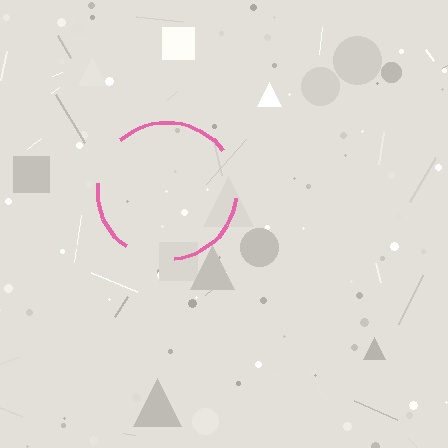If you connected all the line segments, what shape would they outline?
They would outline a circle.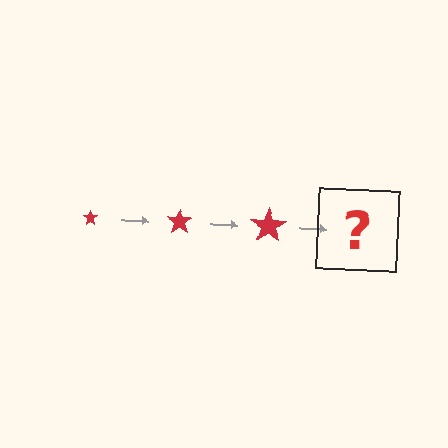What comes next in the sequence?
The next element should be a red star, larger than the previous one.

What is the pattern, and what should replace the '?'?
The pattern is that the star gets progressively larger each step. The '?' should be a red star, larger than the previous one.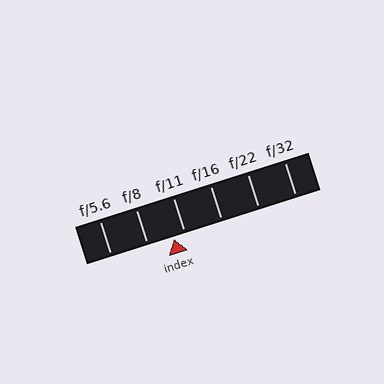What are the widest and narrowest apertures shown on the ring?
The widest aperture shown is f/5.6 and the narrowest is f/32.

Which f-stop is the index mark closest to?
The index mark is closest to f/11.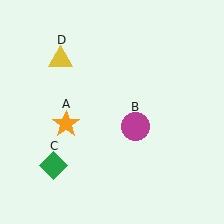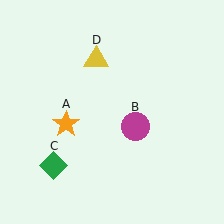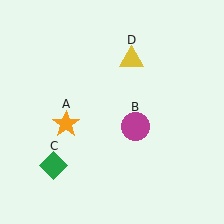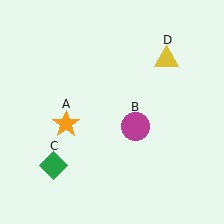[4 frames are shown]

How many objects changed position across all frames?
1 object changed position: yellow triangle (object D).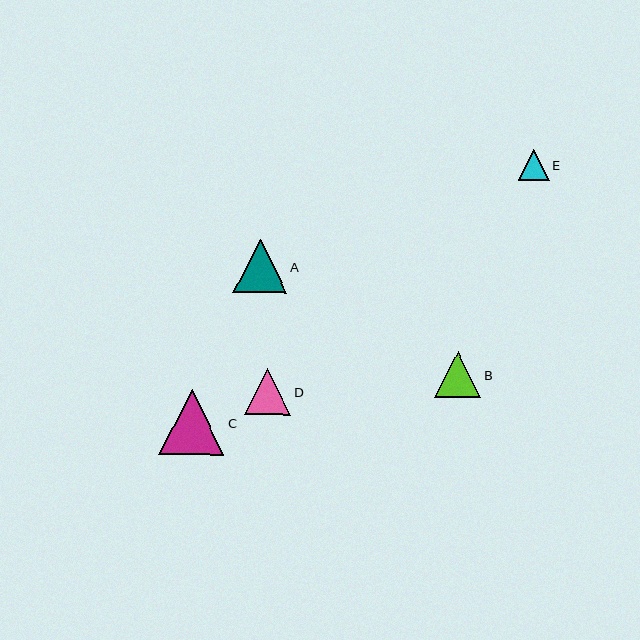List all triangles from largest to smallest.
From largest to smallest: C, A, D, B, E.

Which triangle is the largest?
Triangle C is the largest with a size of approximately 65 pixels.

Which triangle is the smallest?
Triangle E is the smallest with a size of approximately 31 pixels.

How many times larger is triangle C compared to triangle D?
Triangle C is approximately 1.4 times the size of triangle D.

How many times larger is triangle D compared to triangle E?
Triangle D is approximately 1.5 times the size of triangle E.